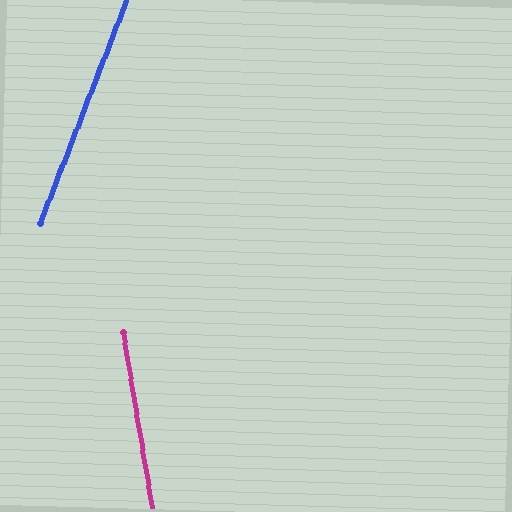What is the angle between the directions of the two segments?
Approximately 31 degrees.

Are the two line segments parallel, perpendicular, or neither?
Neither parallel nor perpendicular — they differ by about 31°.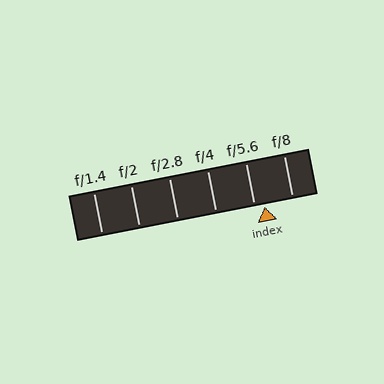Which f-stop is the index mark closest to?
The index mark is closest to f/5.6.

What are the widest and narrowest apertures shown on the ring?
The widest aperture shown is f/1.4 and the narrowest is f/8.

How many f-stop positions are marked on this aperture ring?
There are 6 f-stop positions marked.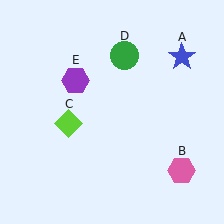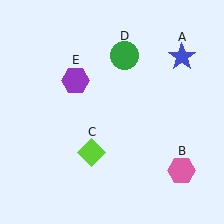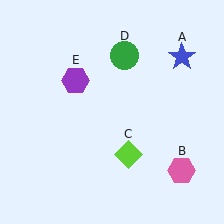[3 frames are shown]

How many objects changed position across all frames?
1 object changed position: lime diamond (object C).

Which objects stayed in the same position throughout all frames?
Blue star (object A) and pink hexagon (object B) and green circle (object D) and purple hexagon (object E) remained stationary.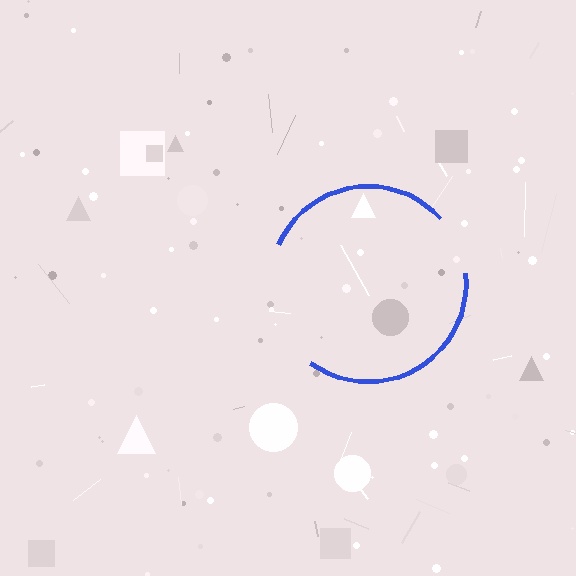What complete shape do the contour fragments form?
The contour fragments form a circle.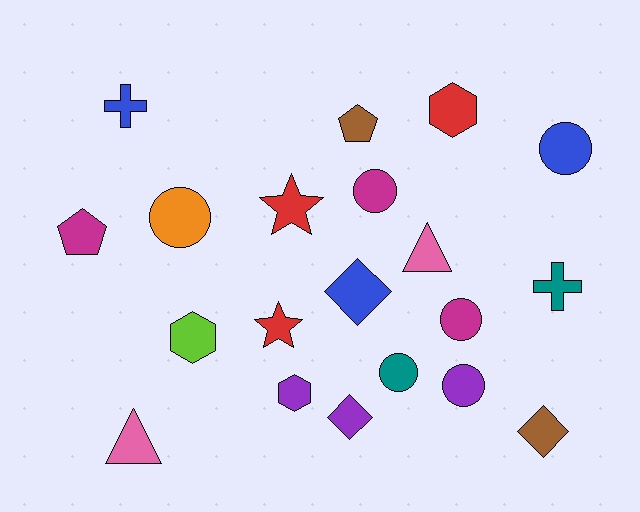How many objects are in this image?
There are 20 objects.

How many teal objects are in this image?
There are 2 teal objects.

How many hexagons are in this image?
There are 3 hexagons.